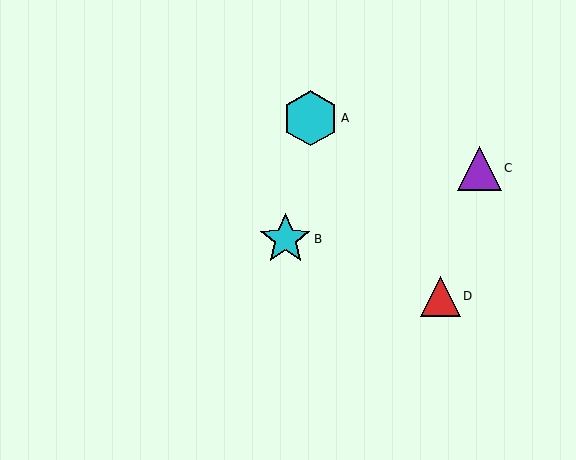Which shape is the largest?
The cyan hexagon (labeled A) is the largest.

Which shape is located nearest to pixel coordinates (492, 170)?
The purple triangle (labeled C) at (479, 168) is nearest to that location.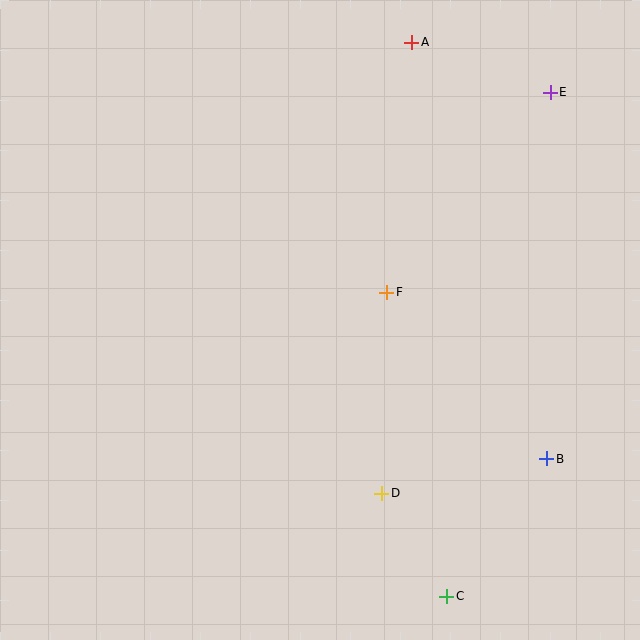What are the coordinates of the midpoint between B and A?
The midpoint between B and A is at (479, 251).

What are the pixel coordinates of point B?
Point B is at (547, 459).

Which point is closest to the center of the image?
Point F at (387, 292) is closest to the center.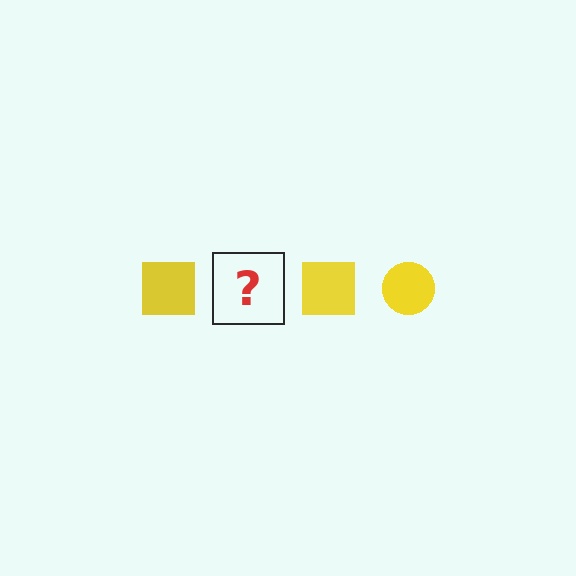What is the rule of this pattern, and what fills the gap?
The rule is that the pattern cycles through square, circle shapes in yellow. The gap should be filled with a yellow circle.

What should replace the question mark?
The question mark should be replaced with a yellow circle.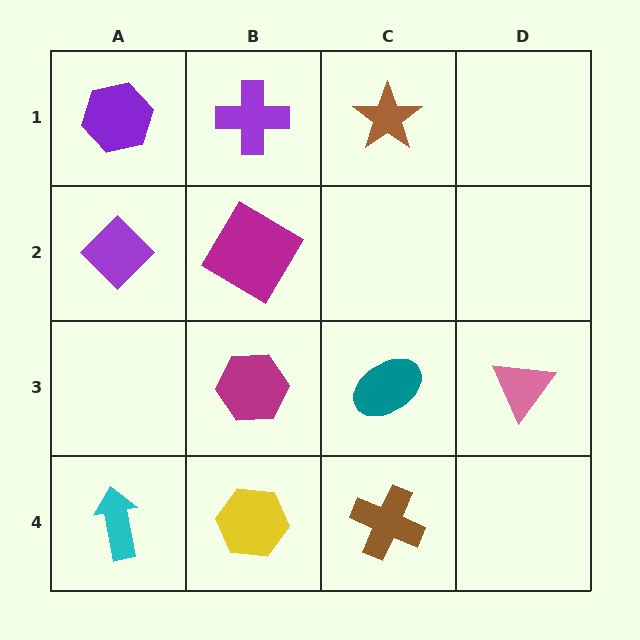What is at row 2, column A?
A purple diamond.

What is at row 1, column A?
A purple hexagon.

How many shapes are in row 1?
3 shapes.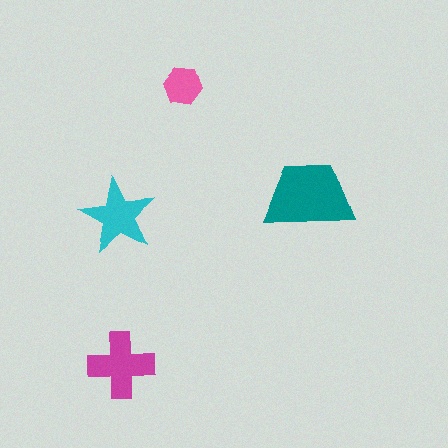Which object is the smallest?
The pink hexagon.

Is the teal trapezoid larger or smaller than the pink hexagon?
Larger.